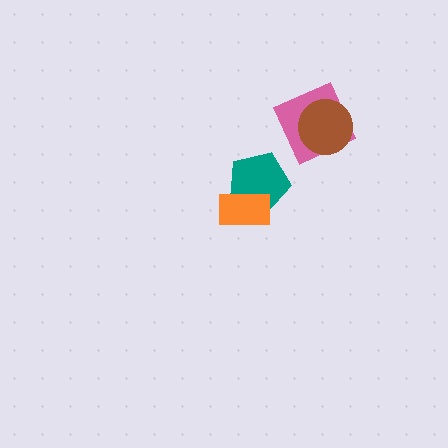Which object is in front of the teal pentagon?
The orange rectangle is in front of the teal pentagon.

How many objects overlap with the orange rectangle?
1 object overlaps with the orange rectangle.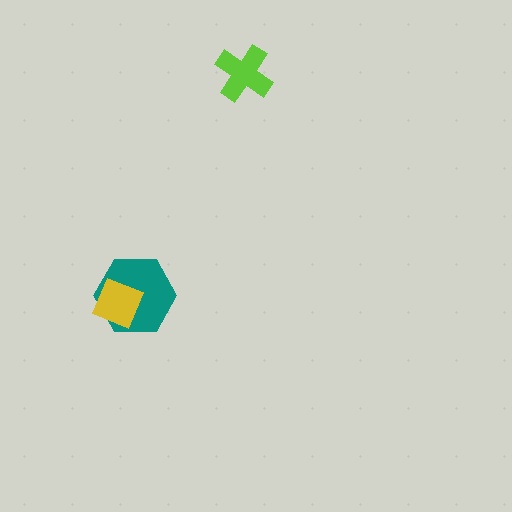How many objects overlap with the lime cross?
0 objects overlap with the lime cross.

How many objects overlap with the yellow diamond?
1 object overlaps with the yellow diamond.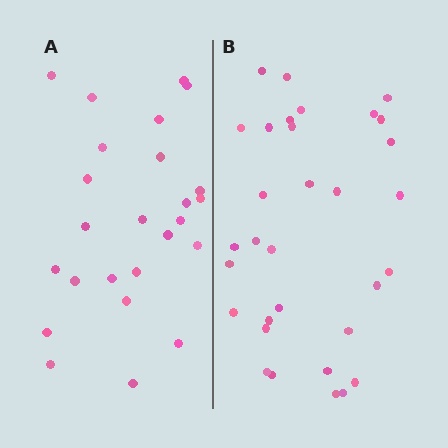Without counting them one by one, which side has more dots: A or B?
Region B (the right region) has more dots.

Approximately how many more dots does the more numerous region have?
Region B has roughly 8 or so more dots than region A.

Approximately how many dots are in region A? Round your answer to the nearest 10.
About 20 dots. (The exact count is 25, which rounds to 20.)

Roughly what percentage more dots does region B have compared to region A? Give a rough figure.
About 30% more.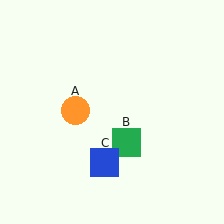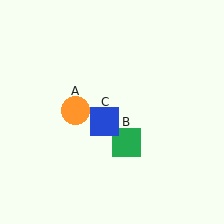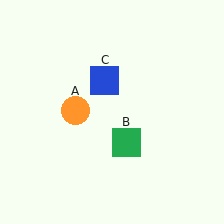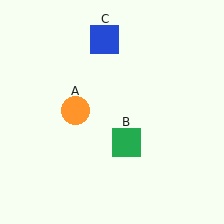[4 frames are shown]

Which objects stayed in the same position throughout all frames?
Orange circle (object A) and green square (object B) remained stationary.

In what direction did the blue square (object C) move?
The blue square (object C) moved up.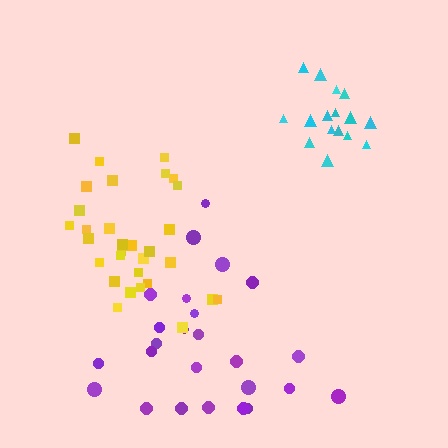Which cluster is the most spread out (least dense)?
Purple.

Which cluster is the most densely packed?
Cyan.